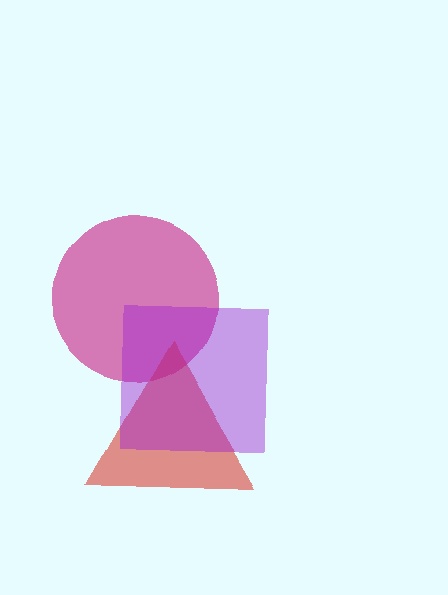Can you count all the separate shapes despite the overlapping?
Yes, there are 3 separate shapes.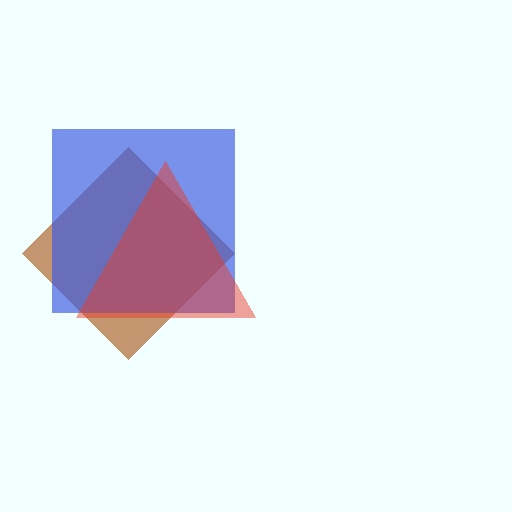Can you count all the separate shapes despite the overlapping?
Yes, there are 3 separate shapes.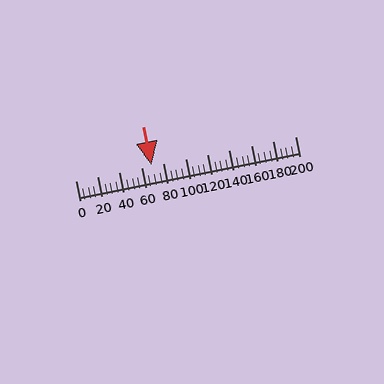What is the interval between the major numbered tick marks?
The major tick marks are spaced 20 units apart.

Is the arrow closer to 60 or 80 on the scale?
The arrow is closer to 60.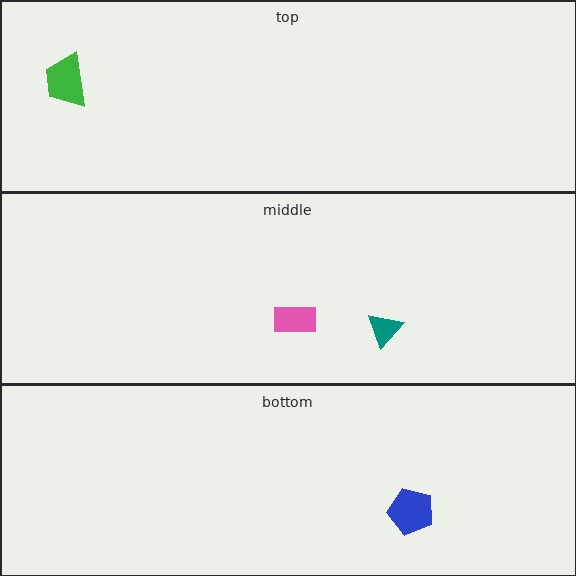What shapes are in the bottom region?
The blue pentagon.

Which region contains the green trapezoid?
The top region.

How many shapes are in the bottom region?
1.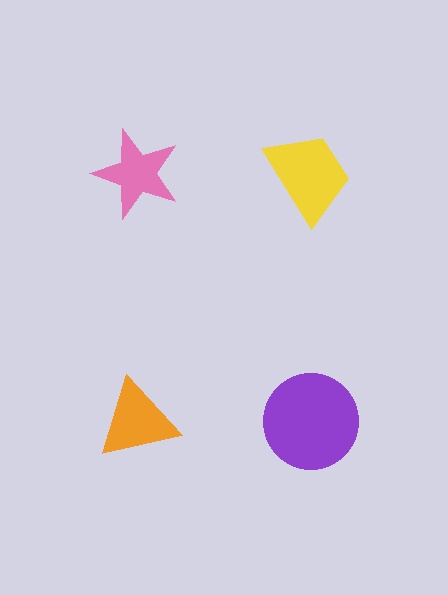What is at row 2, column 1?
An orange triangle.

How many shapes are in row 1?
2 shapes.